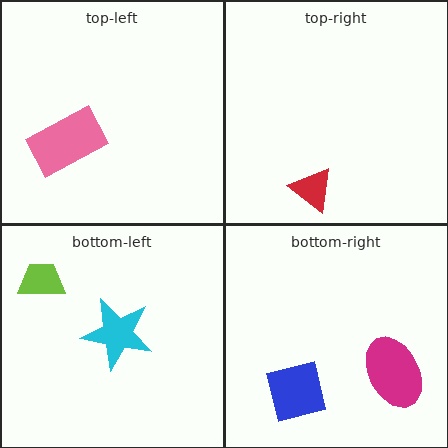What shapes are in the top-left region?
The pink rectangle.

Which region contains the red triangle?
The top-right region.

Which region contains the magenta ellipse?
The bottom-right region.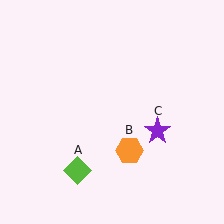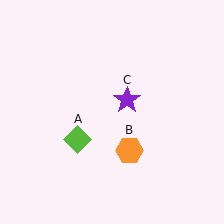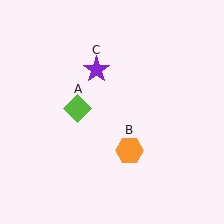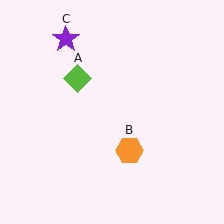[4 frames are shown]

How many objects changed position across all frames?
2 objects changed position: lime diamond (object A), purple star (object C).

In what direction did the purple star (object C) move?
The purple star (object C) moved up and to the left.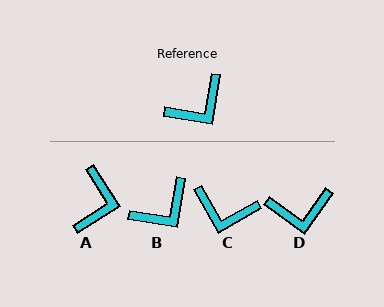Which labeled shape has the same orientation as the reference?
B.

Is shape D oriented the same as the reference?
No, it is off by about 26 degrees.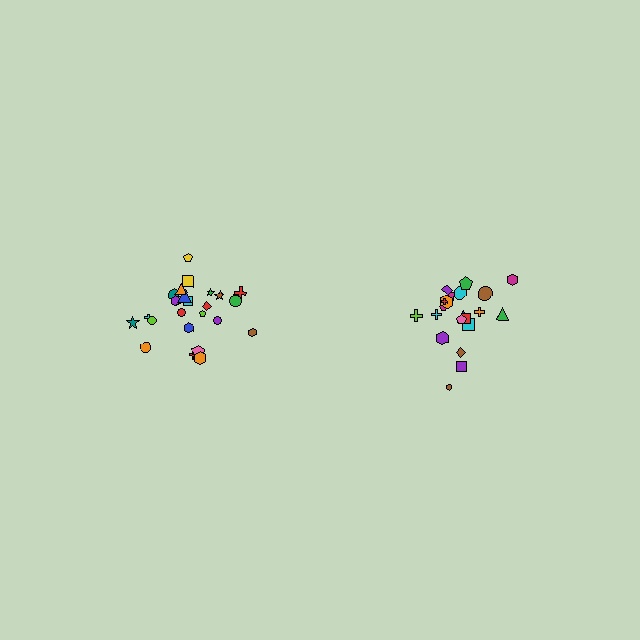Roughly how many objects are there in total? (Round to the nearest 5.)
Roughly 45 objects in total.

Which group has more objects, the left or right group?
The left group.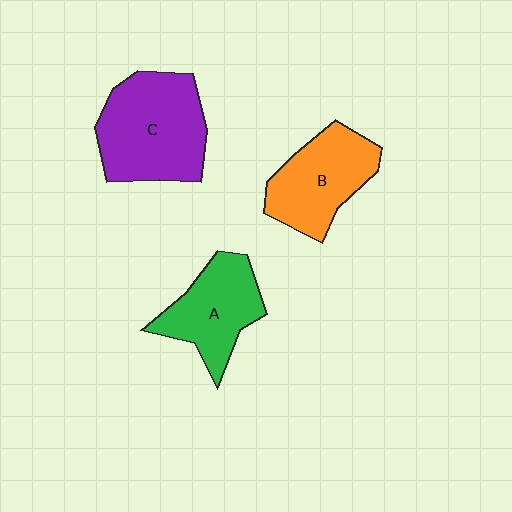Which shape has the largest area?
Shape C (purple).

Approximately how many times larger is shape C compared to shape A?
Approximately 1.4 times.